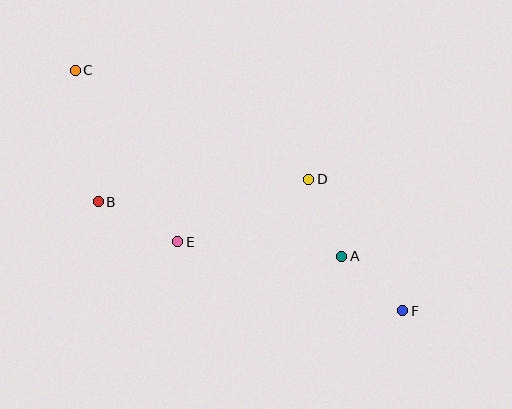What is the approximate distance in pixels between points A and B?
The distance between A and B is approximately 249 pixels.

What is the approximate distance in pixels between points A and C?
The distance between A and C is approximately 325 pixels.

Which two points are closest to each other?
Points A and F are closest to each other.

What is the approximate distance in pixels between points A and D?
The distance between A and D is approximately 84 pixels.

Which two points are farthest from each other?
Points C and F are farthest from each other.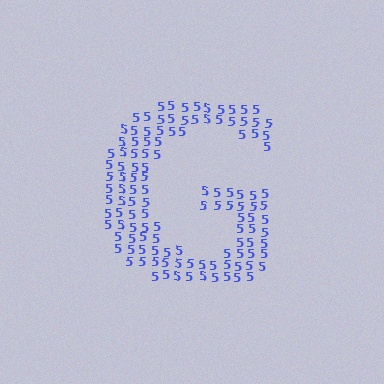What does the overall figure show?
The overall figure shows the letter G.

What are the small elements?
The small elements are digit 5's.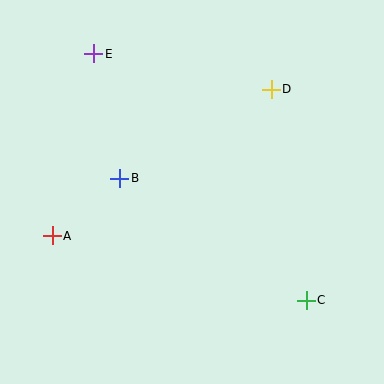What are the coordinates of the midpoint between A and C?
The midpoint between A and C is at (179, 268).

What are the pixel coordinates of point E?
Point E is at (94, 54).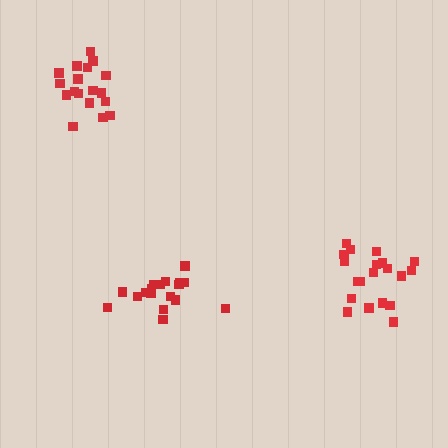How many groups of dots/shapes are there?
There are 3 groups.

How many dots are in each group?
Group 1: 19 dots, Group 2: 18 dots, Group 3: 20 dots (57 total).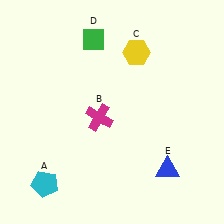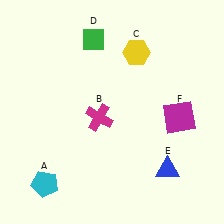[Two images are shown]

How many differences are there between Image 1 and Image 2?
There is 1 difference between the two images.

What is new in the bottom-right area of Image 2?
A magenta square (F) was added in the bottom-right area of Image 2.